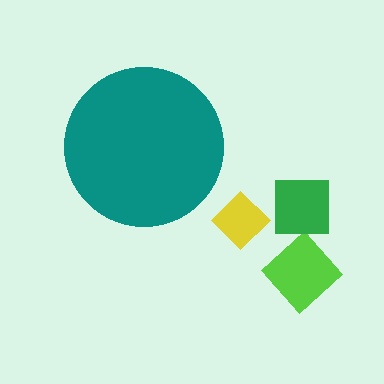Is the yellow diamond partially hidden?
No, the yellow diamond is fully visible.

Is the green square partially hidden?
No, the green square is fully visible.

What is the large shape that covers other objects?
A teal circle.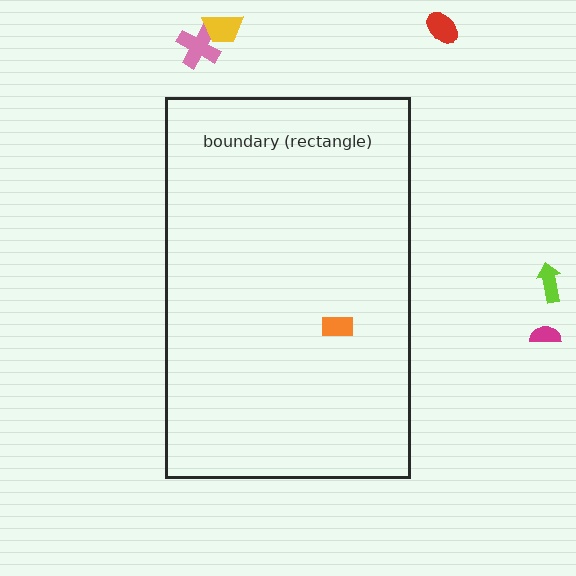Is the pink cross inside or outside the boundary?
Outside.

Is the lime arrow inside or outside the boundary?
Outside.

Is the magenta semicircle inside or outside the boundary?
Outside.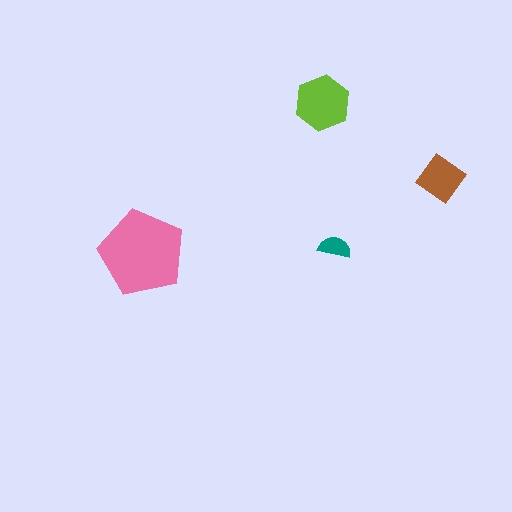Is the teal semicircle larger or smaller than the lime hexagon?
Smaller.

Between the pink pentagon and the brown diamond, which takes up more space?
The pink pentagon.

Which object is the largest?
The pink pentagon.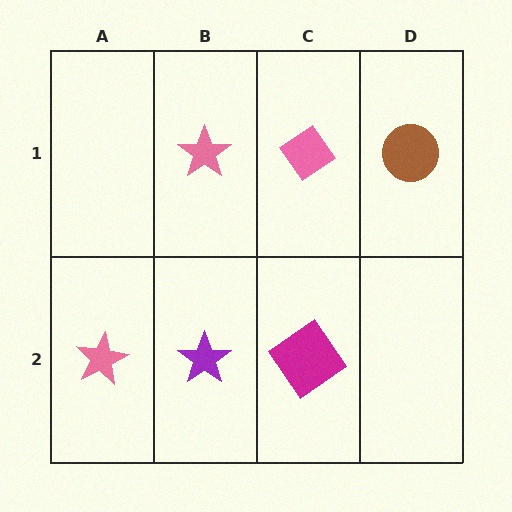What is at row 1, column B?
A pink star.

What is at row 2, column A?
A pink star.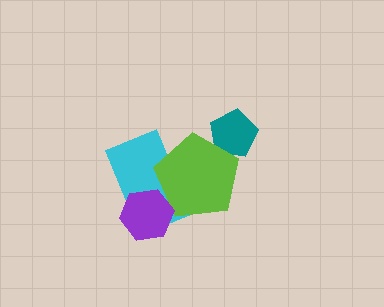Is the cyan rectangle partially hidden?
Yes, it is partially covered by another shape.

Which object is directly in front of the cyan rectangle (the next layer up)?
The lime pentagon is directly in front of the cyan rectangle.